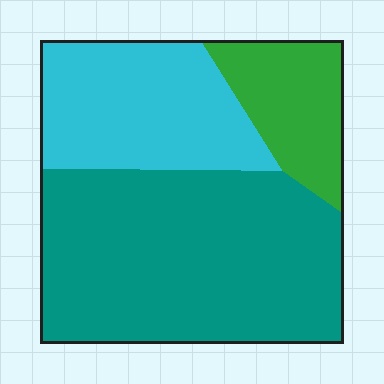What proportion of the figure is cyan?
Cyan takes up between a sixth and a third of the figure.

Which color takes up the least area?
Green, at roughly 15%.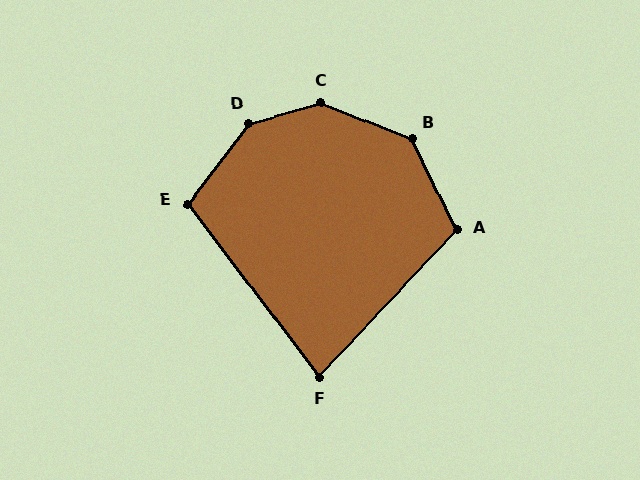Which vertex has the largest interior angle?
C, at approximately 143 degrees.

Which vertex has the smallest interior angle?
F, at approximately 80 degrees.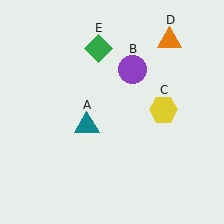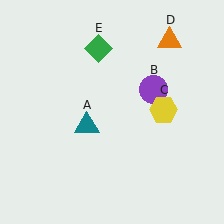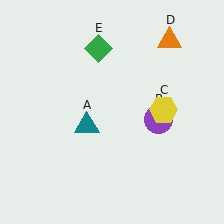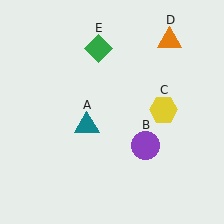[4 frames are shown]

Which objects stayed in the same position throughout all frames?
Teal triangle (object A) and yellow hexagon (object C) and orange triangle (object D) and green diamond (object E) remained stationary.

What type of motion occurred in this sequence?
The purple circle (object B) rotated clockwise around the center of the scene.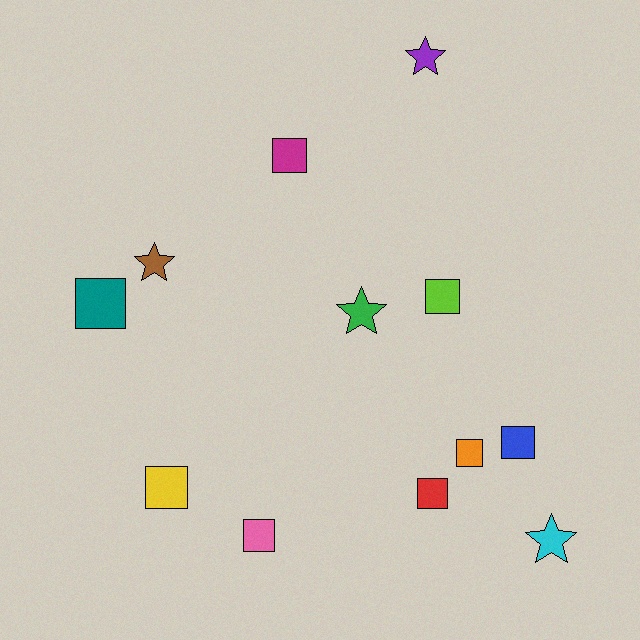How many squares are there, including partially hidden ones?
There are 8 squares.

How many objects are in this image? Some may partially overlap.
There are 12 objects.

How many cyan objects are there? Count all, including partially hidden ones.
There is 1 cyan object.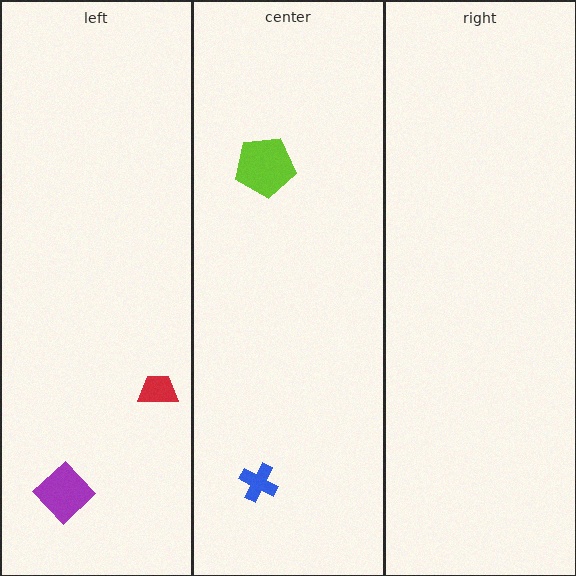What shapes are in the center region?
The lime pentagon, the blue cross.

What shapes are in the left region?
The purple diamond, the red trapezoid.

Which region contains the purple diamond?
The left region.